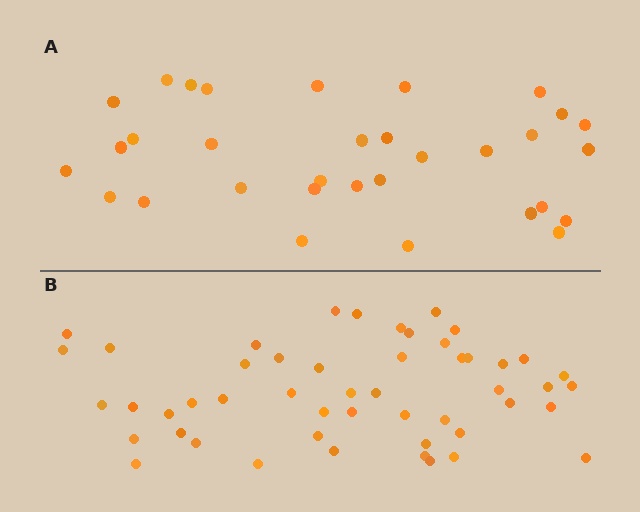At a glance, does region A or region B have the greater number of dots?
Region B (the bottom region) has more dots.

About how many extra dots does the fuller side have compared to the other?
Region B has approximately 20 more dots than region A.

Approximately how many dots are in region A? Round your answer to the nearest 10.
About 30 dots. (The exact count is 32, which rounds to 30.)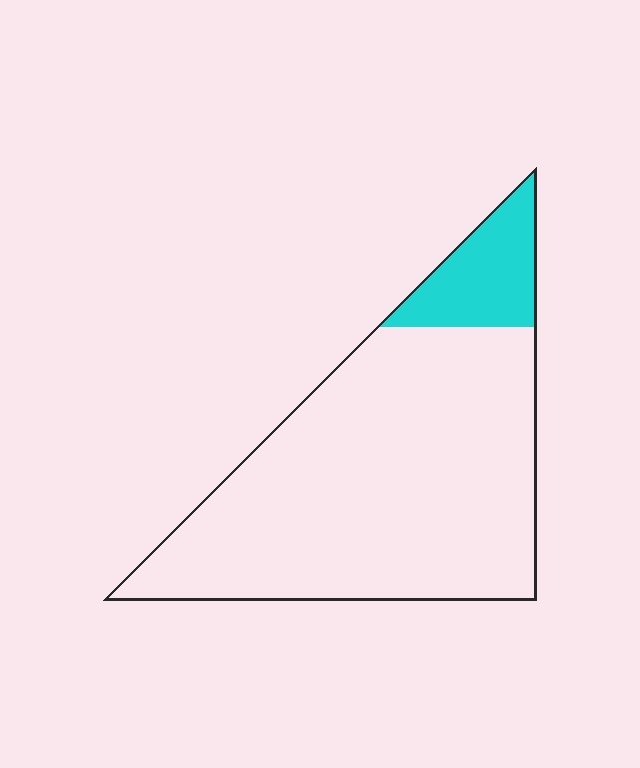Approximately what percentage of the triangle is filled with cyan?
Approximately 15%.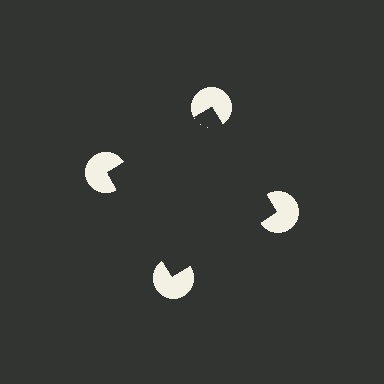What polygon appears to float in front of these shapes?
An illusory square — its edges are inferred from the aligned wedge cuts in the pac-man discs, not physically drawn.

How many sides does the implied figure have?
4 sides.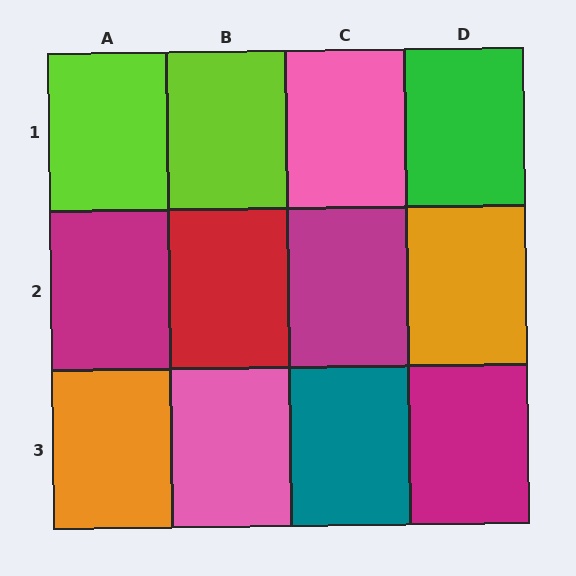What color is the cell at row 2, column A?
Magenta.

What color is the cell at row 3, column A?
Orange.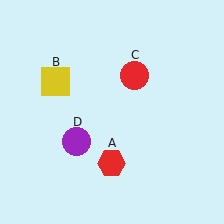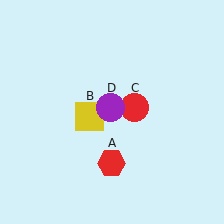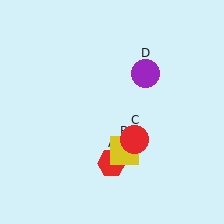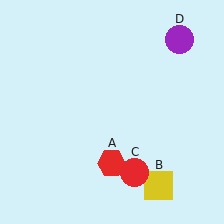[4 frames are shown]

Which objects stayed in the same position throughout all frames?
Red hexagon (object A) remained stationary.